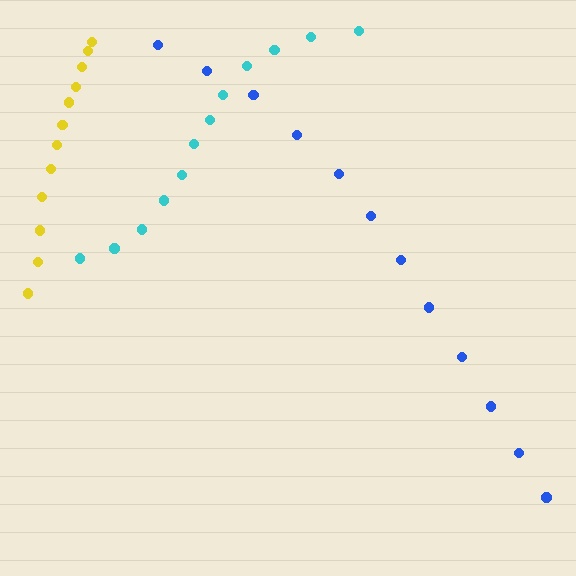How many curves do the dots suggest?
There are 3 distinct paths.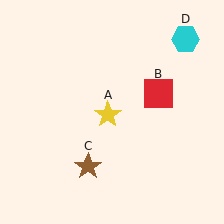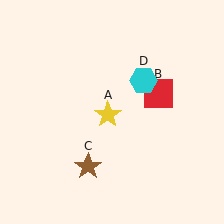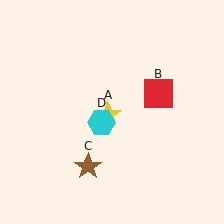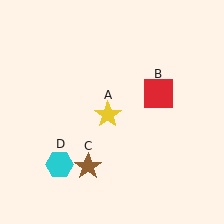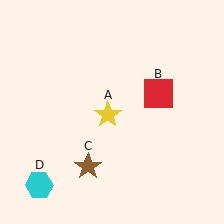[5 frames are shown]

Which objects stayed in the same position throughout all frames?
Yellow star (object A) and red square (object B) and brown star (object C) remained stationary.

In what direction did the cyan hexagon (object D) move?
The cyan hexagon (object D) moved down and to the left.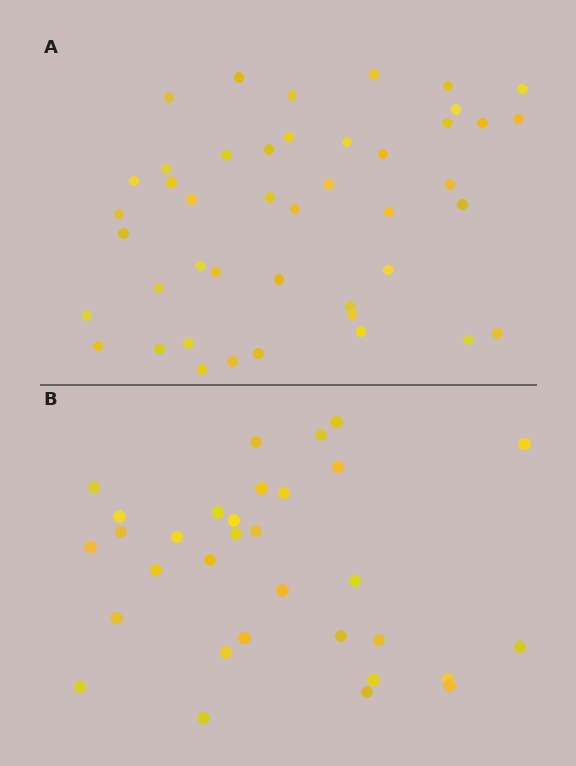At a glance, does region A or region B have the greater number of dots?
Region A (the top region) has more dots.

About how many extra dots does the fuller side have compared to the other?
Region A has roughly 12 or so more dots than region B.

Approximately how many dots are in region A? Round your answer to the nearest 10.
About 40 dots. (The exact count is 44, which rounds to 40.)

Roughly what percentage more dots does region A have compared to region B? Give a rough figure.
About 40% more.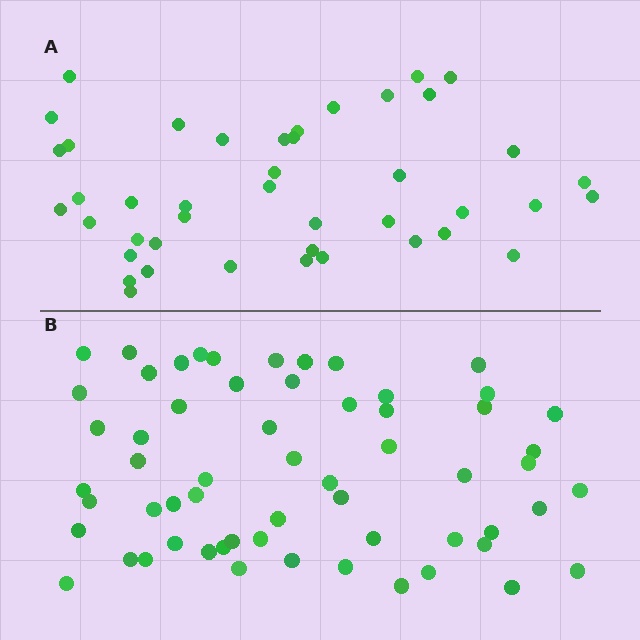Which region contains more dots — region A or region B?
Region B (the bottom region) has more dots.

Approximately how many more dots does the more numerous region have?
Region B has approximately 15 more dots than region A.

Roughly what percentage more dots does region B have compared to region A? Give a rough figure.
About 40% more.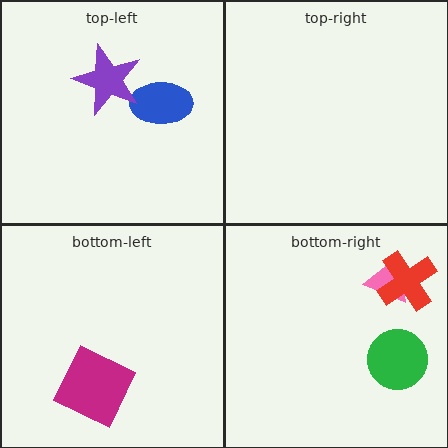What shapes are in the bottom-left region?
The magenta square.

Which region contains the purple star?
The top-left region.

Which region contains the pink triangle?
The bottom-right region.